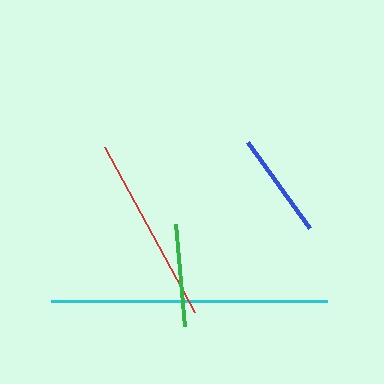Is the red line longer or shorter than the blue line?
The red line is longer than the blue line.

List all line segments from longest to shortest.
From longest to shortest: cyan, red, blue, green.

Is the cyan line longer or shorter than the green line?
The cyan line is longer than the green line.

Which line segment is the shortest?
The green line is the shortest at approximately 103 pixels.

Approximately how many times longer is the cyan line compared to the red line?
The cyan line is approximately 1.5 times the length of the red line.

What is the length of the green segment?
The green segment is approximately 103 pixels long.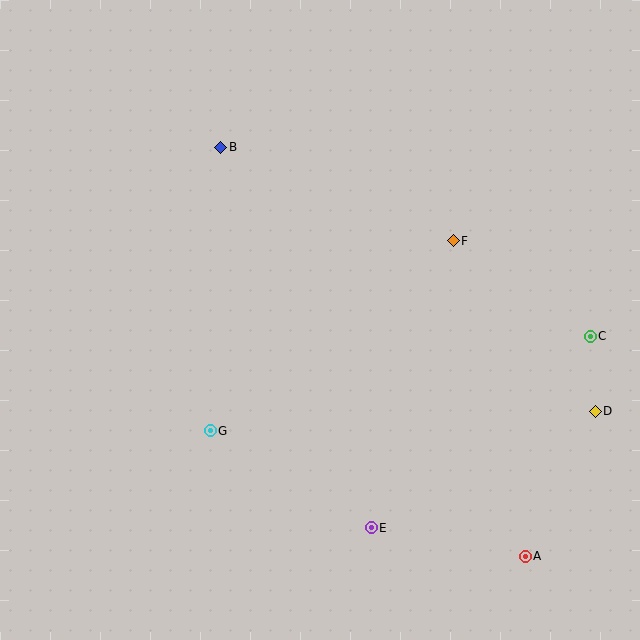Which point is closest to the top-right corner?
Point F is closest to the top-right corner.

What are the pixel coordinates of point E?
Point E is at (371, 528).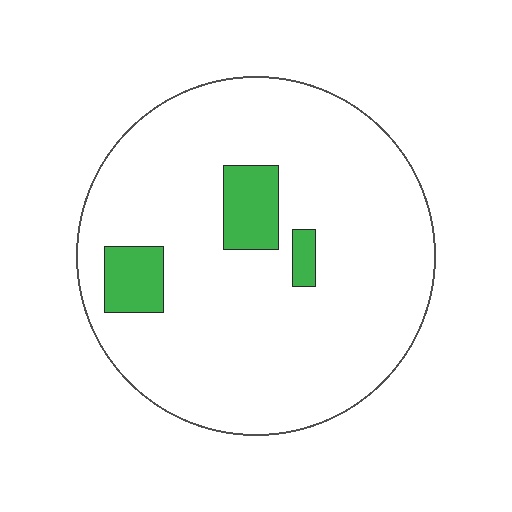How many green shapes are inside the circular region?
3.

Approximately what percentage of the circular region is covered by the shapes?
Approximately 10%.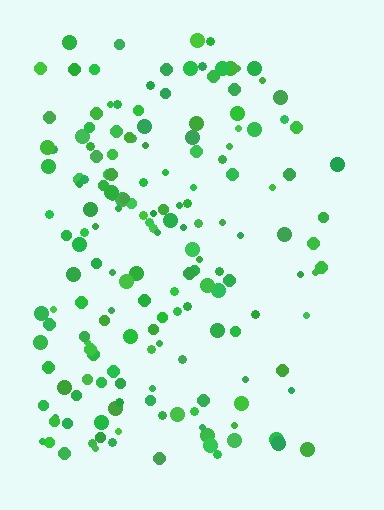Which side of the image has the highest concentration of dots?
The left.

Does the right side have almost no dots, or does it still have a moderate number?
Still a moderate number, just noticeably fewer than the left.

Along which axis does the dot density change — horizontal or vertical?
Horizontal.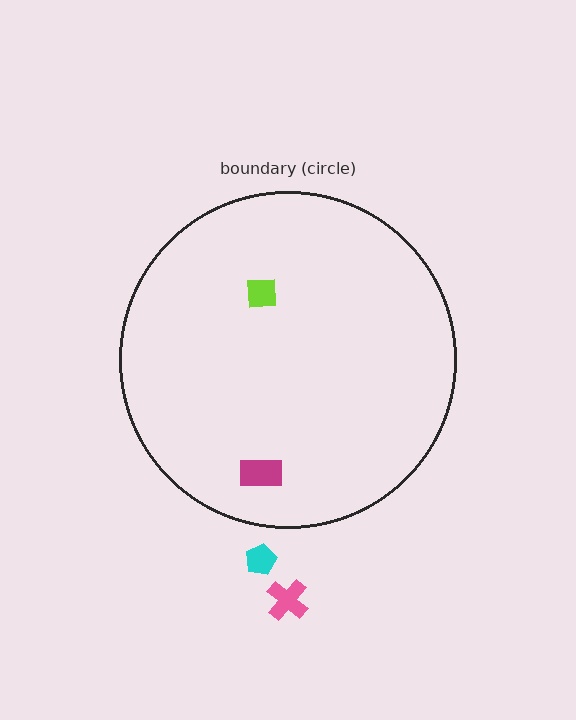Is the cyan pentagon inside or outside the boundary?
Outside.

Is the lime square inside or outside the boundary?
Inside.